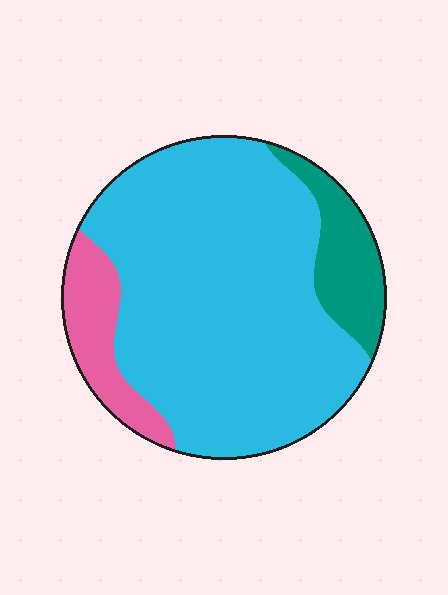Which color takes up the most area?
Cyan, at roughly 75%.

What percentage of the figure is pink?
Pink covers roughly 10% of the figure.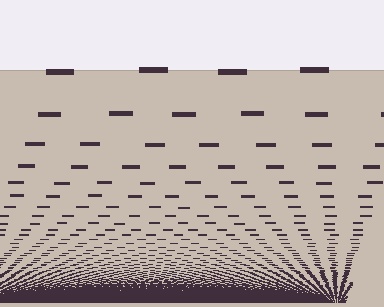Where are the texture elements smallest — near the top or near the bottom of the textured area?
Near the bottom.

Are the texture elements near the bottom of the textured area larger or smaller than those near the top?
Smaller. The gradient is inverted — elements near the bottom are smaller and denser.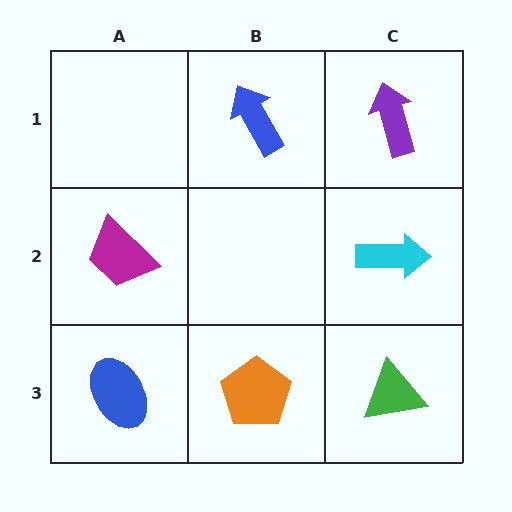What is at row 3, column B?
An orange pentagon.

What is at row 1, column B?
A blue arrow.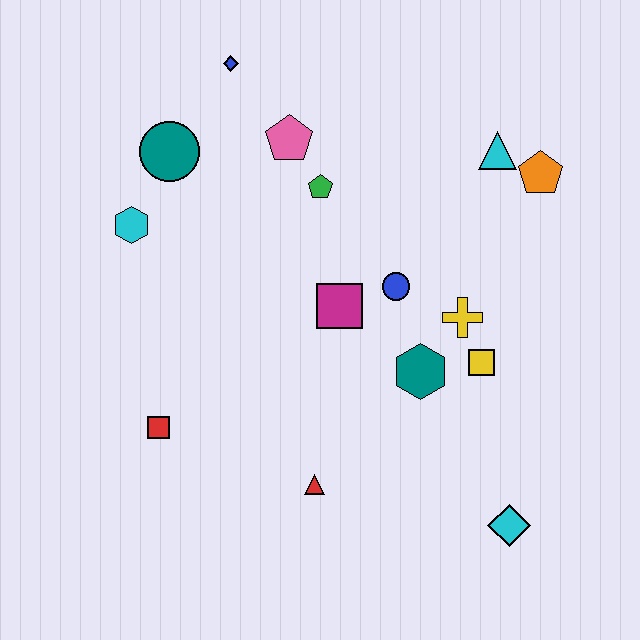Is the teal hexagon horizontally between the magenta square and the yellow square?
Yes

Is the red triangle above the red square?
No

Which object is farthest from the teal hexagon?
The blue diamond is farthest from the teal hexagon.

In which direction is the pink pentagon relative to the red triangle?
The pink pentagon is above the red triangle.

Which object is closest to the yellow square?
The yellow cross is closest to the yellow square.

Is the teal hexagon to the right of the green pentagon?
Yes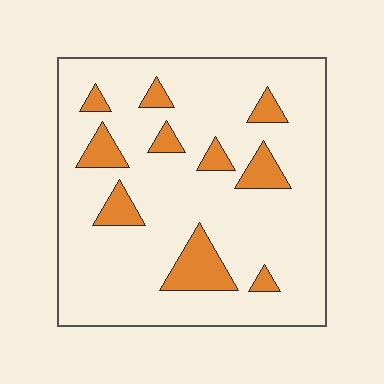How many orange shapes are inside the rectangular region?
10.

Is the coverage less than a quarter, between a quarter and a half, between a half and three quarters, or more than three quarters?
Less than a quarter.